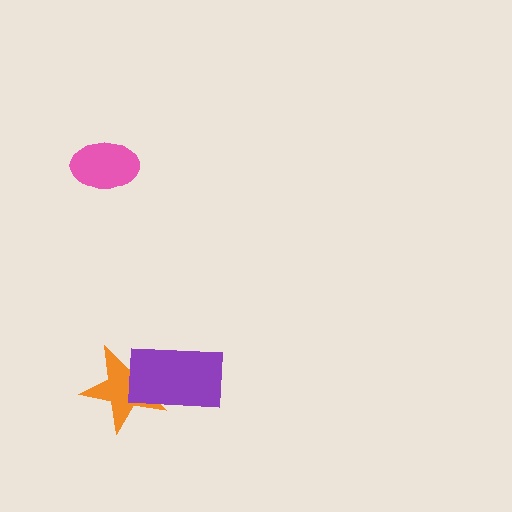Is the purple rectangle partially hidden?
No, no other shape covers it.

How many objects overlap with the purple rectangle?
1 object overlaps with the purple rectangle.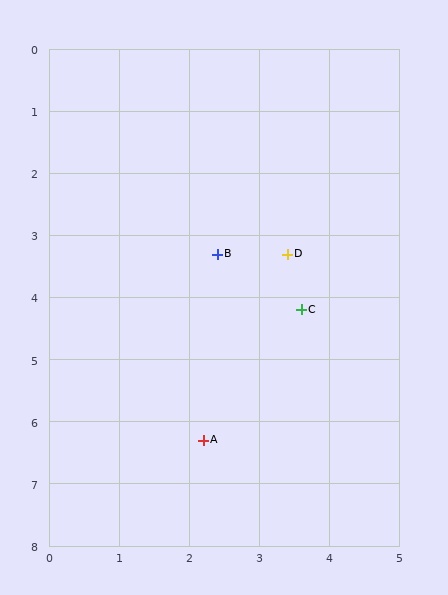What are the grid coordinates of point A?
Point A is at approximately (2.2, 6.3).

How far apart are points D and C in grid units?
Points D and C are about 0.9 grid units apart.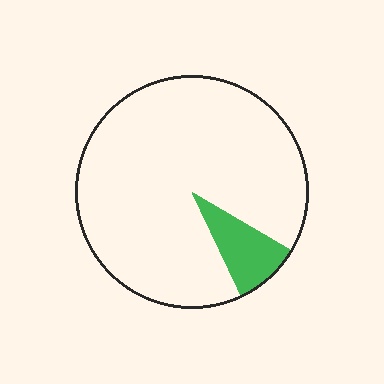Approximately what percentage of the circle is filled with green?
Approximately 10%.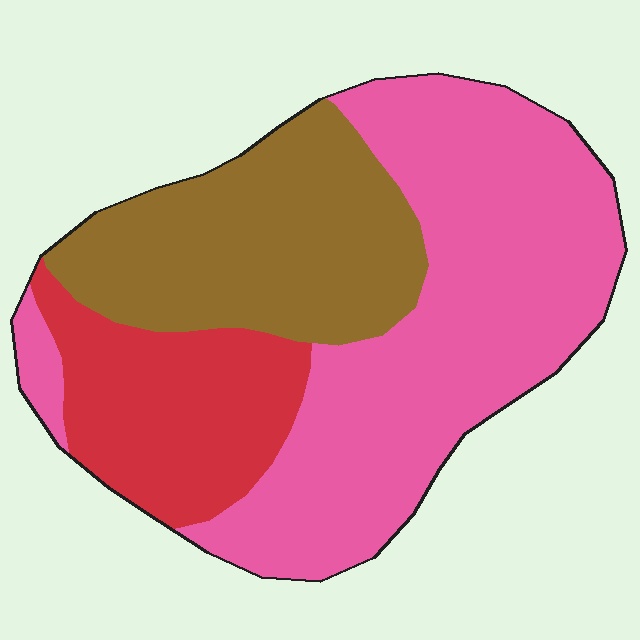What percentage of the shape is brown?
Brown takes up about one quarter (1/4) of the shape.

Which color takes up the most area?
Pink, at roughly 50%.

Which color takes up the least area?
Red, at roughly 20%.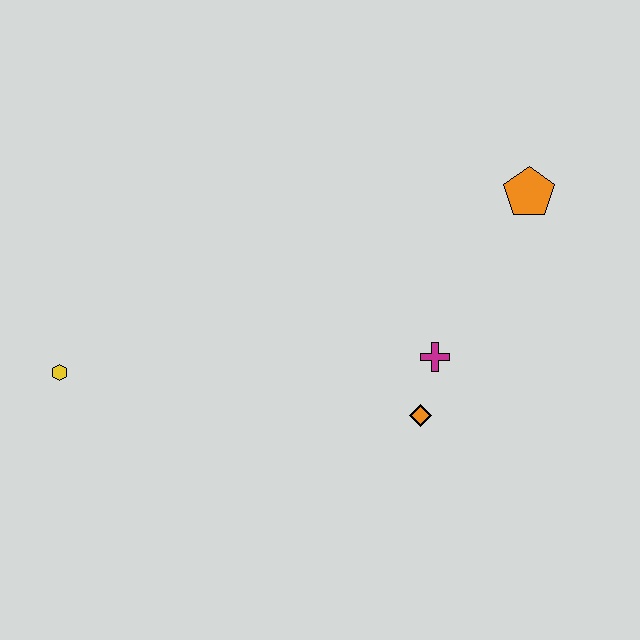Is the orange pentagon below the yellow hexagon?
No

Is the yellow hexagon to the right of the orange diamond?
No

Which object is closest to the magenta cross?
The orange diamond is closest to the magenta cross.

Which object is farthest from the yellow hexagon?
The orange pentagon is farthest from the yellow hexagon.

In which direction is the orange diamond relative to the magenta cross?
The orange diamond is below the magenta cross.